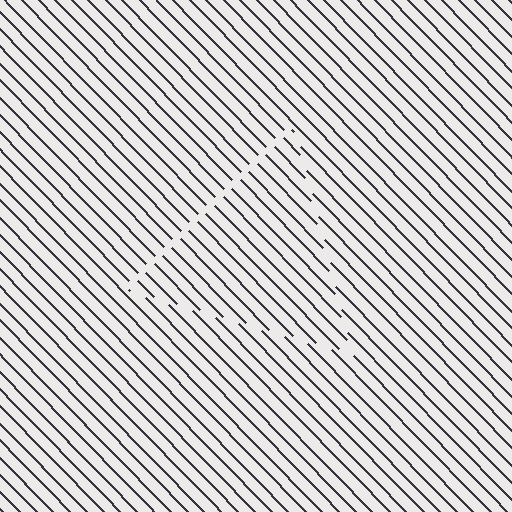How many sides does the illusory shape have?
3 sides — the line-ends trace a triangle.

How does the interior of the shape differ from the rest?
The interior of the shape contains the same grating, shifted by half a period — the contour is defined by the phase discontinuity where line-ends from the inner and outer gratings abut.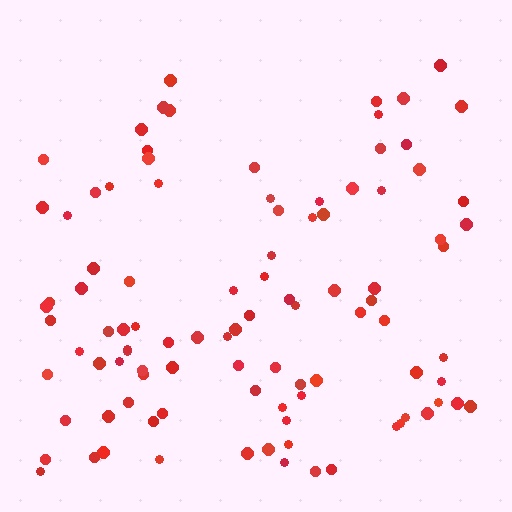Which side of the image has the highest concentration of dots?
The bottom.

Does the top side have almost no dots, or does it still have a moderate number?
Still a moderate number, just noticeably fewer than the bottom.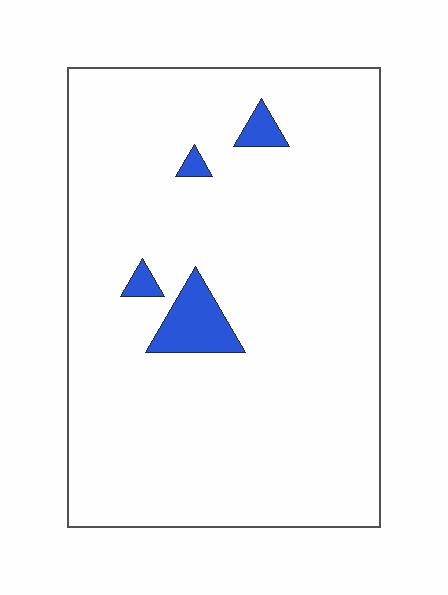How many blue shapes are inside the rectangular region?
4.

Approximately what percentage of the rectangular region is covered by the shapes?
Approximately 5%.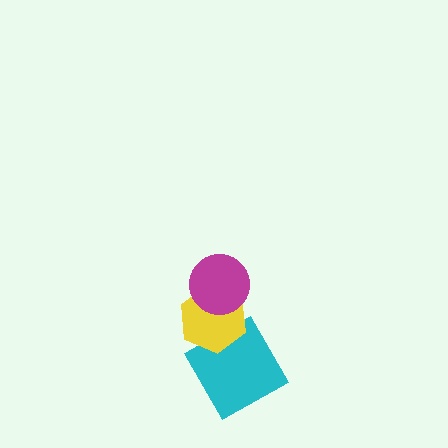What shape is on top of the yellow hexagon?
The magenta circle is on top of the yellow hexagon.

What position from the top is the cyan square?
The cyan square is 3rd from the top.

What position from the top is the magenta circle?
The magenta circle is 1st from the top.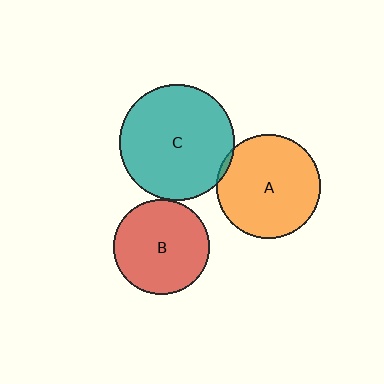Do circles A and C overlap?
Yes.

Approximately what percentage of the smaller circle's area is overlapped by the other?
Approximately 5%.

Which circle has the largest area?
Circle C (teal).